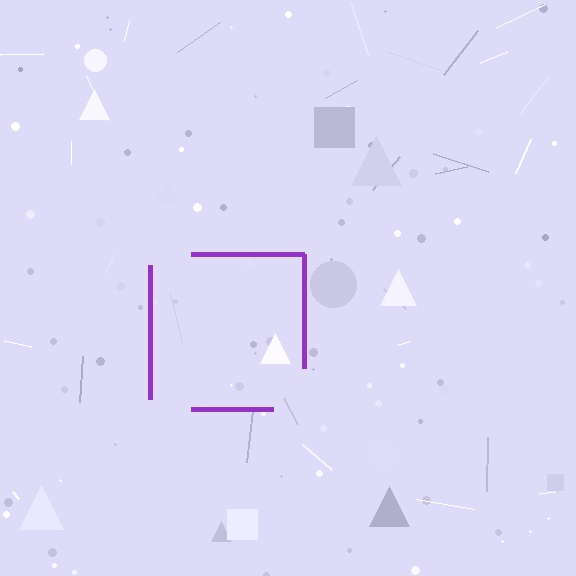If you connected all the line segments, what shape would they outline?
They would outline a square.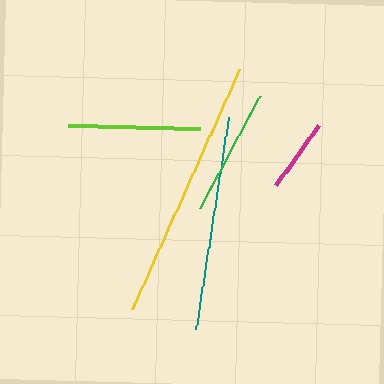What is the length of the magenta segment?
The magenta segment is approximately 73 pixels long.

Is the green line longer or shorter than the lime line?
The lime line is longer than the green line.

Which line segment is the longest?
The yellow line is the longest at approximately 263 pixels.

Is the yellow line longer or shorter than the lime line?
The yellow line is longer than the lime line.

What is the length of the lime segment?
The lime segment is approximately 132 pixels long.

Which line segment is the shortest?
The magenta line is the shortest at approximately 73 pixels.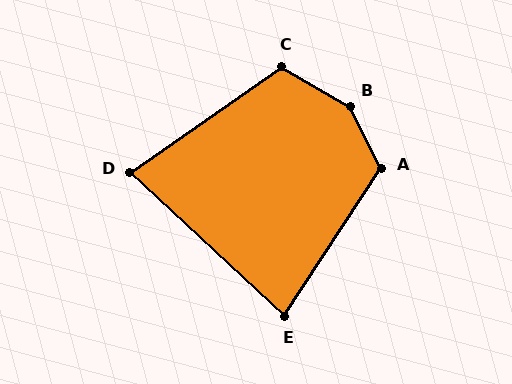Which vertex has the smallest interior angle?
D, at approximately 78 degrees.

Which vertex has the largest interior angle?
B, at approximately 146 degrees.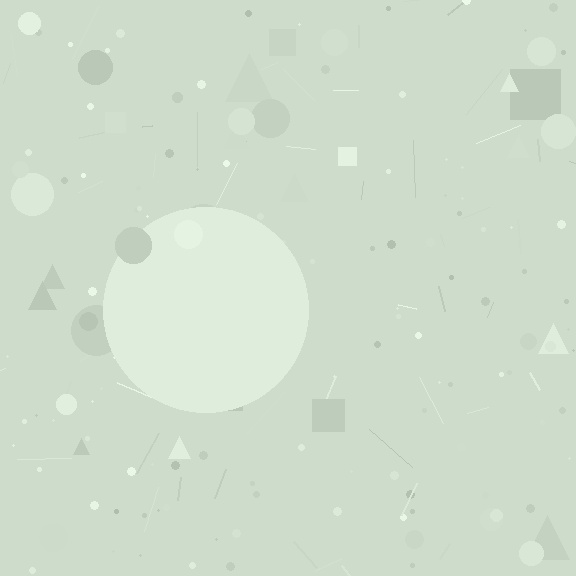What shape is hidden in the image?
A circle is hidden in the image.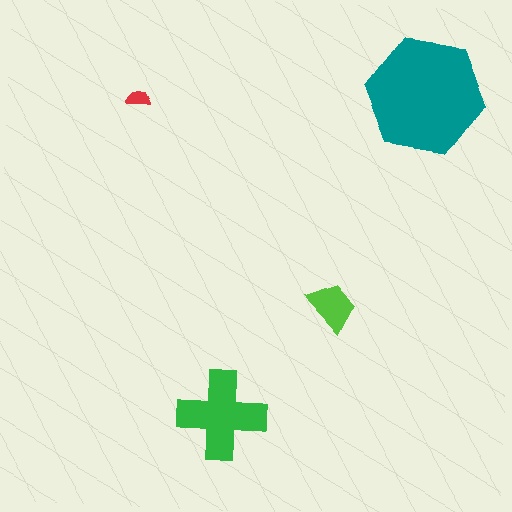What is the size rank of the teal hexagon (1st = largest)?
1st.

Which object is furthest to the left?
The red semicircle is leftmost.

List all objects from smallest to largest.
The red semicircle, the lime trapezoid, the green cross, the teal hexagon.